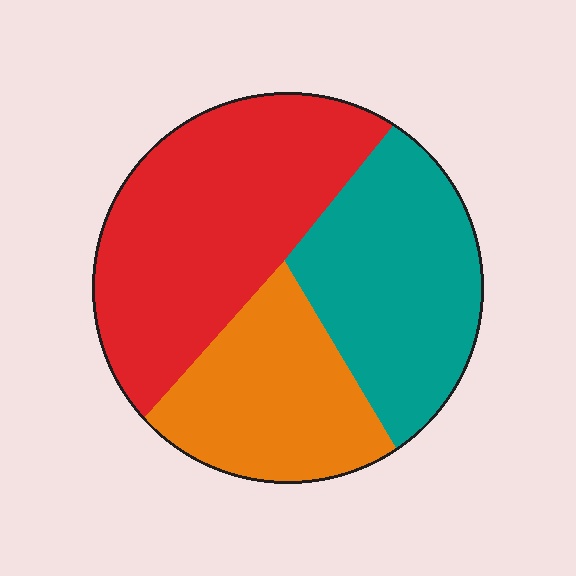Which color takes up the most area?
Red, at roughly 45%.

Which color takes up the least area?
Orange, at roughly 25%.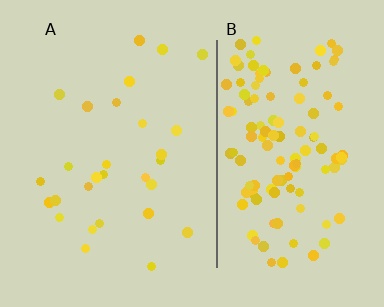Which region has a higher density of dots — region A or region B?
B (the right).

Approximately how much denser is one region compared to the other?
Approximately 4.4× — region B over region A.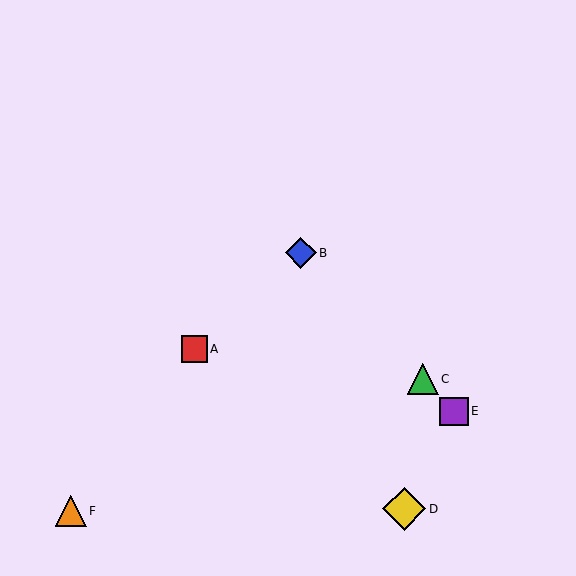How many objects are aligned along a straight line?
3 objects (B, C, E) are aligned along a straight line.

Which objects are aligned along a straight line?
Objects B, C, E are aligned along a straight line.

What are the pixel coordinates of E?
Object E is at (454, 411).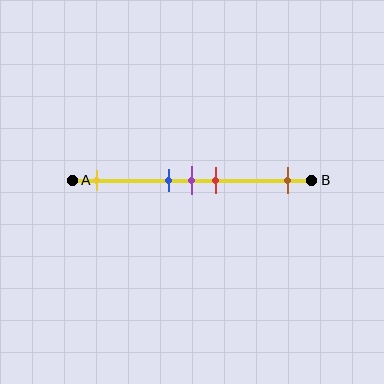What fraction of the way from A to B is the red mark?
The red mark is approximately 60% (0.6) of the way from A to B.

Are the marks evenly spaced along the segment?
No, the marks are not evenly spaced.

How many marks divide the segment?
There are 5 marks dividing the segment.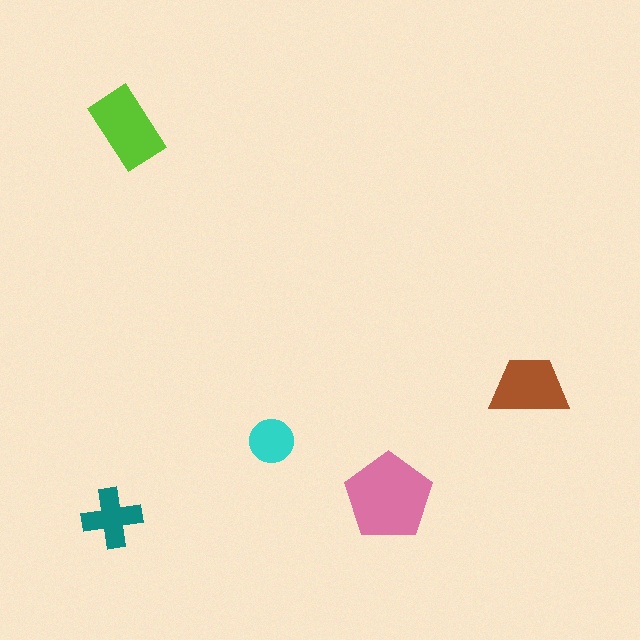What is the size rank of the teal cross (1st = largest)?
4th.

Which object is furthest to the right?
The brown trapezoid is rightmost.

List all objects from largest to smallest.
The pink pentagon, the lime rectangle, the brown trapezoid, the teal cross, the cyan circle.